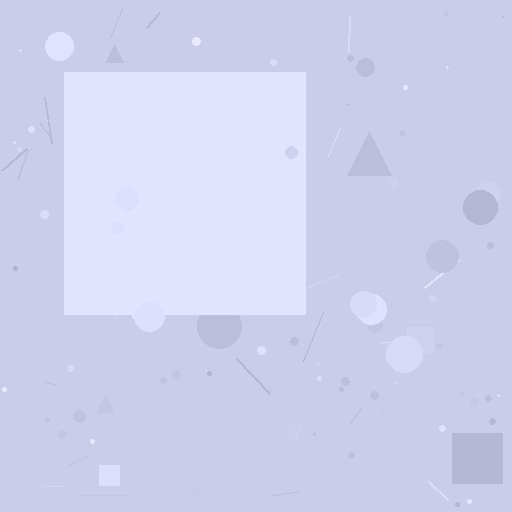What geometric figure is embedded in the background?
A square is embedded in the background.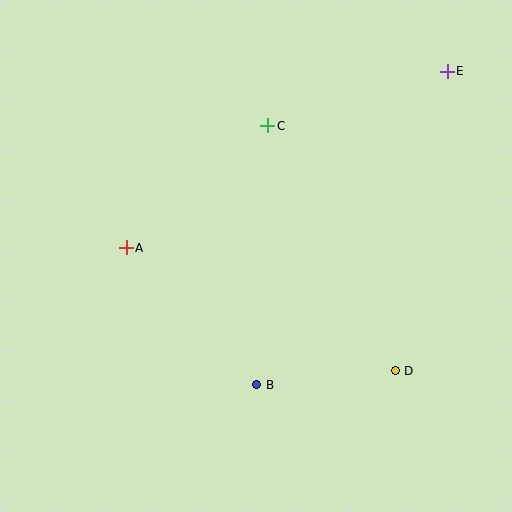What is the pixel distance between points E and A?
The distance between E and A is 366 pixels.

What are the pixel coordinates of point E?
Point E is at (447, 71).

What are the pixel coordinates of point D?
Point D is at (395, 371).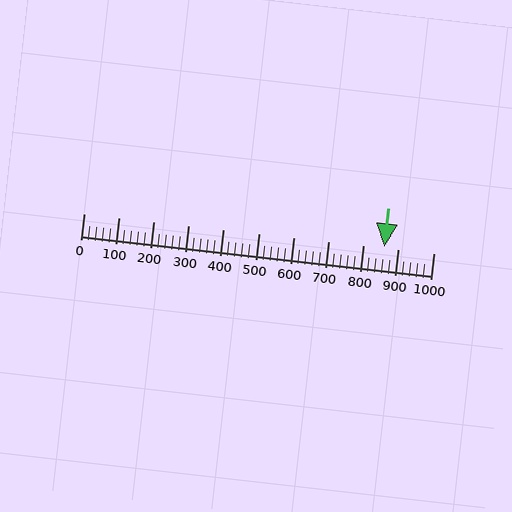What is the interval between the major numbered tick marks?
The major tick marks are spaced 100 units apart.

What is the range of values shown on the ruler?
The ruler shows values from 0 to 1000.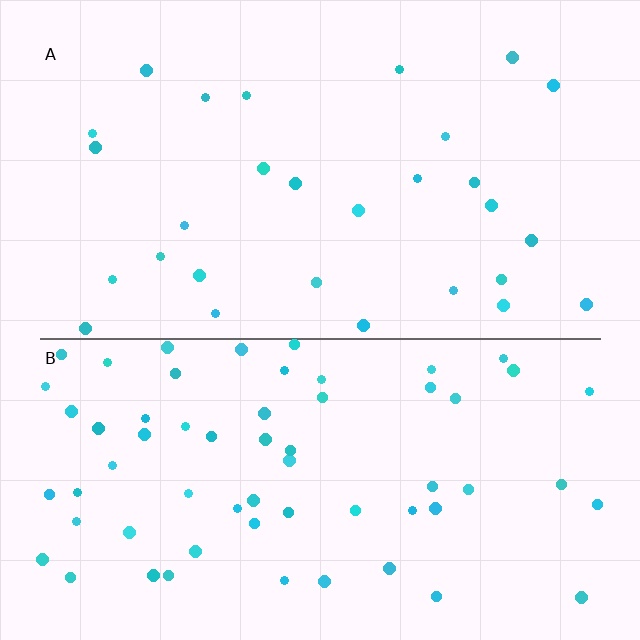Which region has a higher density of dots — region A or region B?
B (the bottom).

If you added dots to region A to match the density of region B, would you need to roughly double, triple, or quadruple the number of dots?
Approximately double.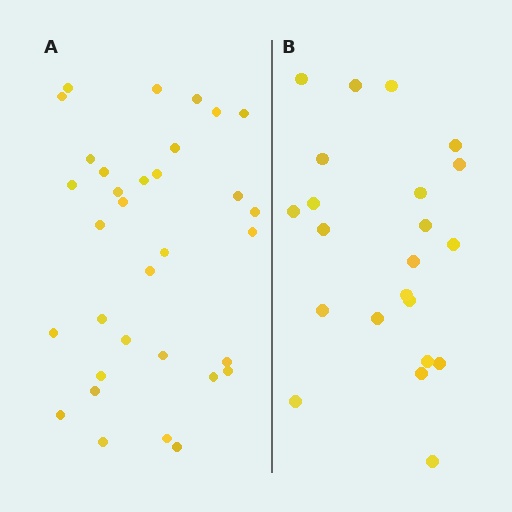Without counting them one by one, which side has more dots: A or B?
Region A (the left region) has more dots.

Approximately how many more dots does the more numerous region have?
Region A has roughly 12 or so more dots than region B.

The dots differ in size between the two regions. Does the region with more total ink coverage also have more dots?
No. Region B has more total ink coverage because its dots are larger, but region A actually contains more individual dots. Total area can be misleading — the number of items is what matters here.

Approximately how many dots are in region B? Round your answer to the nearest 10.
About 20 dots. (The exact count is 22, which rounds to 20.)